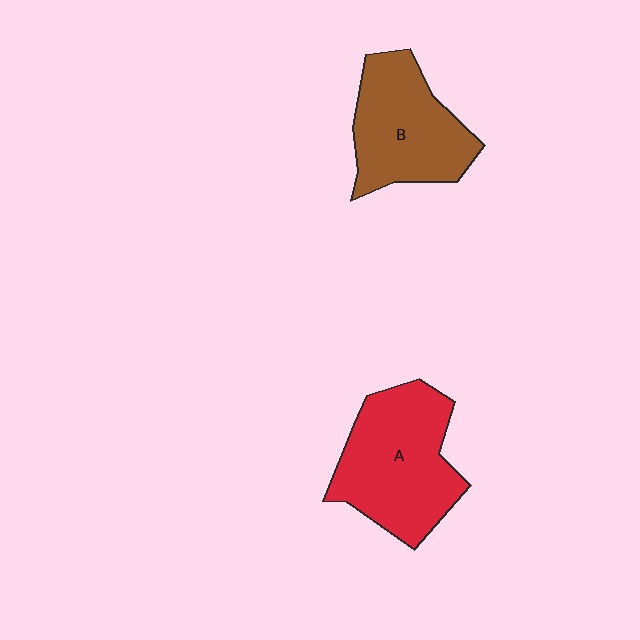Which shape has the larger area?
Shape A (red).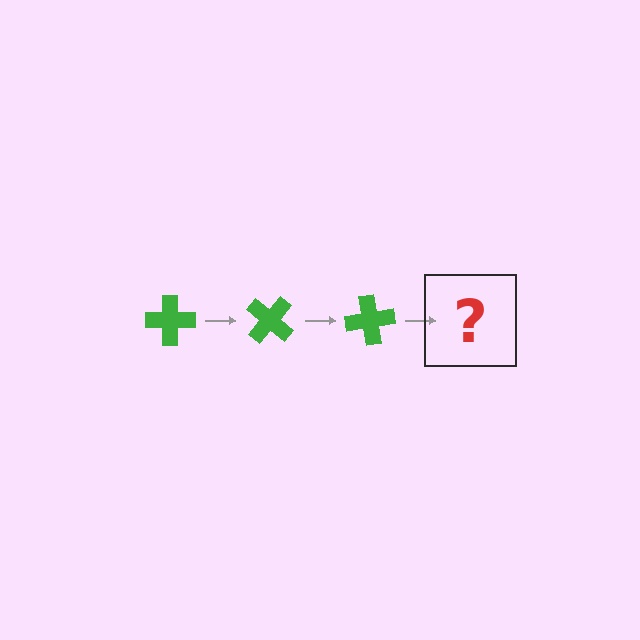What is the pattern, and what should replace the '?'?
The pattern is that the cross rotates 40 degrees each step. The '?' should be a green cross rotated 120 degrees.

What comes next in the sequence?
The next element should be a green cross rotated 120 degrees.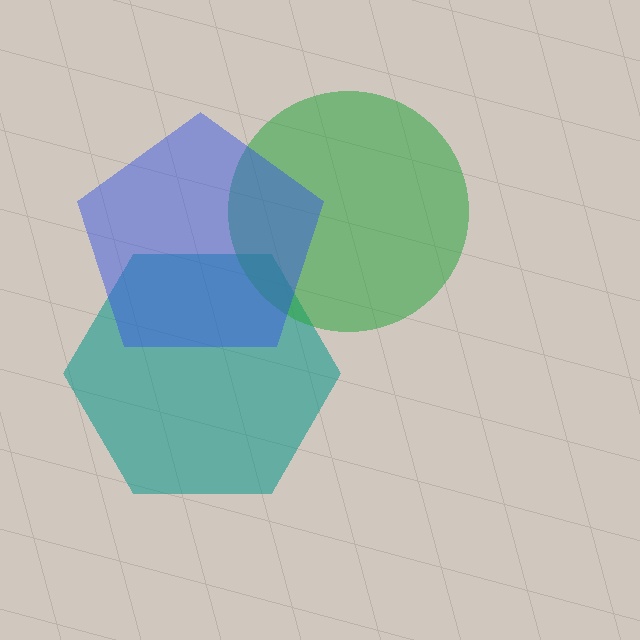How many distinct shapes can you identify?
There are 3 distinct shapes: a teal hexagon, a green circle, a blue pentagon.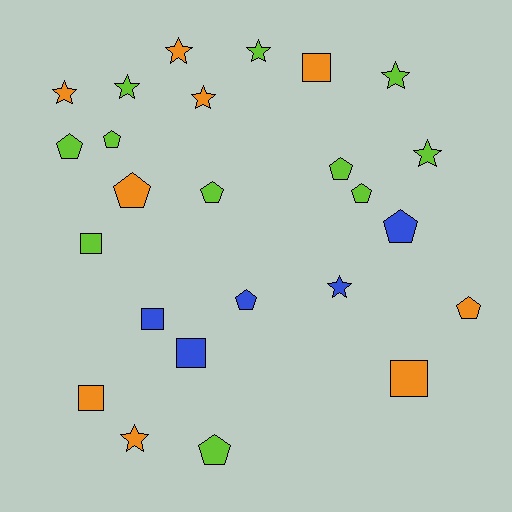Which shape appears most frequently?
Pentagon, with 10 objects.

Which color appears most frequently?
Lime, with 11 objects.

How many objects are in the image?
There are 25 objects.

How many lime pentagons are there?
There are 6 lime pentagons.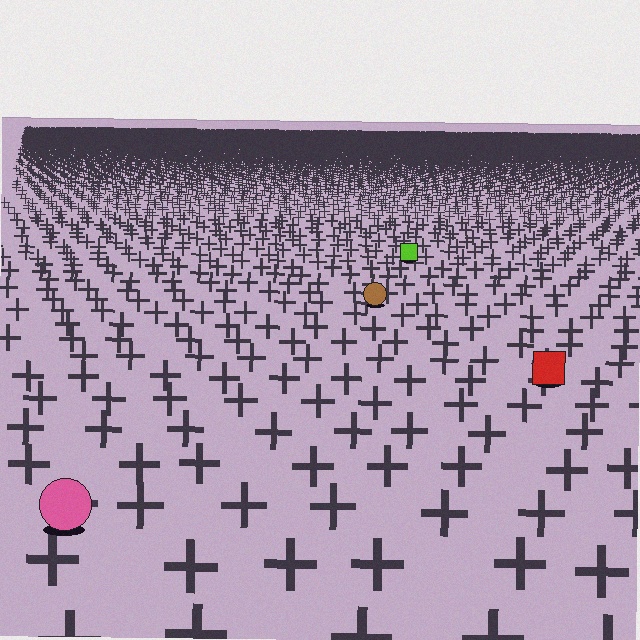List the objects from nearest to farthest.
From nearest to farthest: the pink circle, the red square, the brown circle, the lime square.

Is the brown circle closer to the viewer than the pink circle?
No. The pink circle is closer — you can tell from the texture gradient: the ground texture is coarser near it.